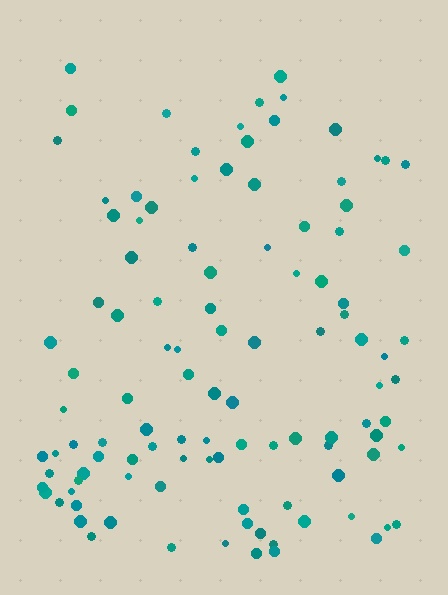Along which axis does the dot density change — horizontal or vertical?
Vertical.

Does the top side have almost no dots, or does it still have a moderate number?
Still a moderate number, just noticeably fewer than the bottom.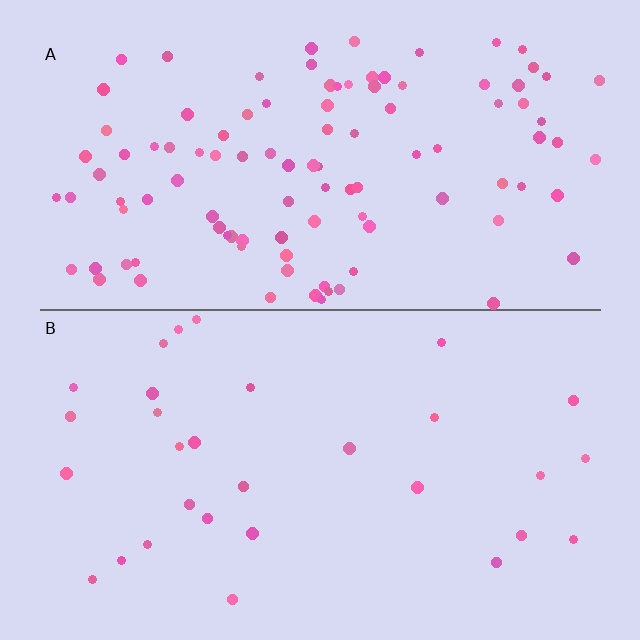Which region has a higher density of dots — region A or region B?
A (the top).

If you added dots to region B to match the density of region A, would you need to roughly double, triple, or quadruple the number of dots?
Approximately triple.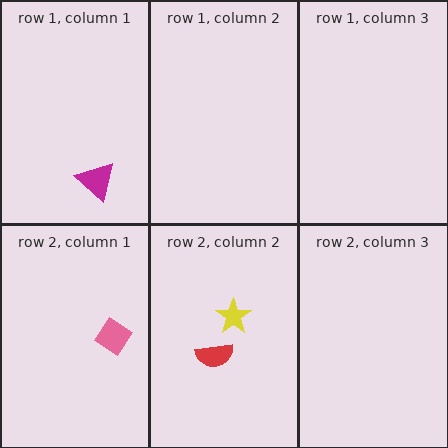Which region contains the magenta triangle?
The row 1, column 1 region.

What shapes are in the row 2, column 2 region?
The red semicircle, the yellow star.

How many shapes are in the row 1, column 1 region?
1.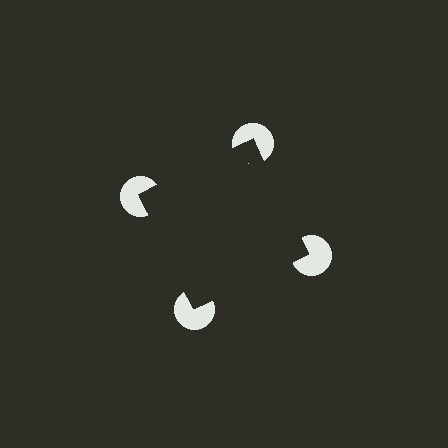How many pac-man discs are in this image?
There are 4 — one at each vertex of the illusory square.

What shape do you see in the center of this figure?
An illusory square — its edges are inferred from the aligned wedge cuts in the pac-man discs, not physically drawn.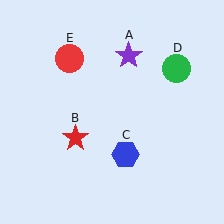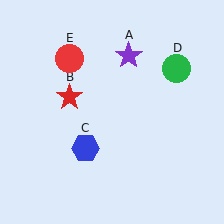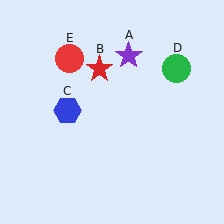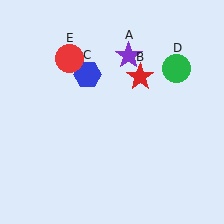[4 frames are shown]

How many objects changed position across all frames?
2 objects changed position: red star (object B), blue hexagon (object C).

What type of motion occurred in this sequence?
The red star (object B), blue hexagon (object C) rotated clockwise around the center of the scene.